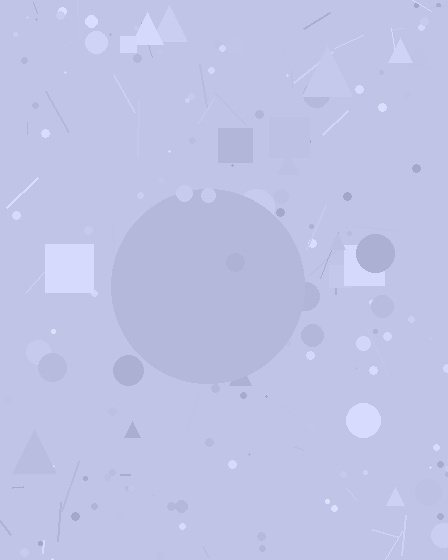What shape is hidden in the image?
A circle is hidden in the image.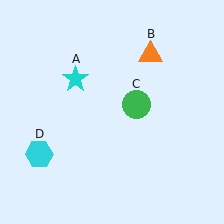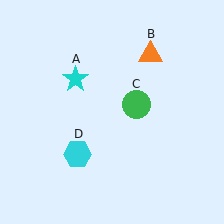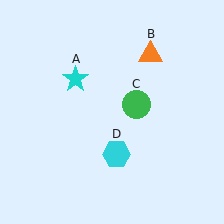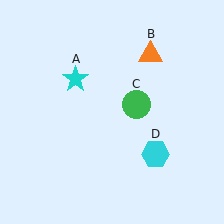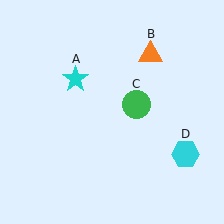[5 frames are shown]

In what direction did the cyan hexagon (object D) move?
The cyan hexagon (object D) moved right.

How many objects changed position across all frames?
1 object changed position: cyan hexagon (object D).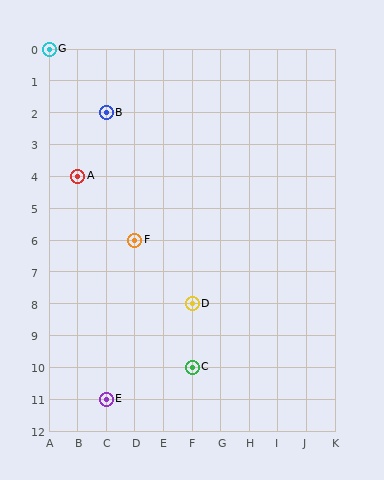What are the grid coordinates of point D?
Point D is at grid coordinates (F, 8).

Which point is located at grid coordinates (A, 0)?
Point G is at (A, 0).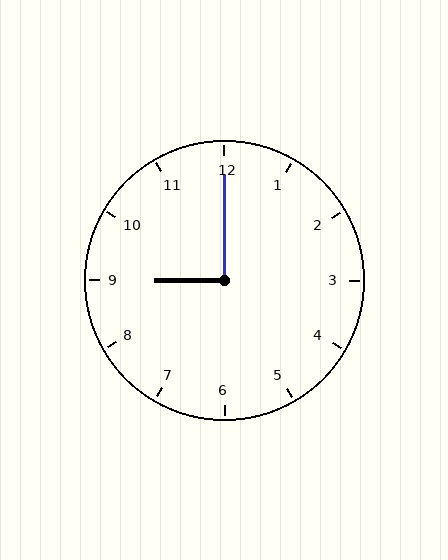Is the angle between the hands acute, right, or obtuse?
It is right.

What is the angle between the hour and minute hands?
Approximately 90 degrees.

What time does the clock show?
9:00.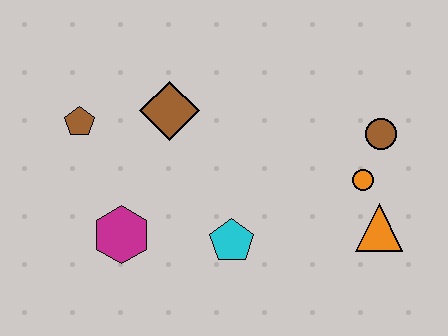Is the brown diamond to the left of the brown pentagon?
No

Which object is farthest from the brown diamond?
The orange triangle is farthest from the brown diamond.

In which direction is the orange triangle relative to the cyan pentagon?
The orange triangle is to the right of the cyan pentagon.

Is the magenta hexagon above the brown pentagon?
No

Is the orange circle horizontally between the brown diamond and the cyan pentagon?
No